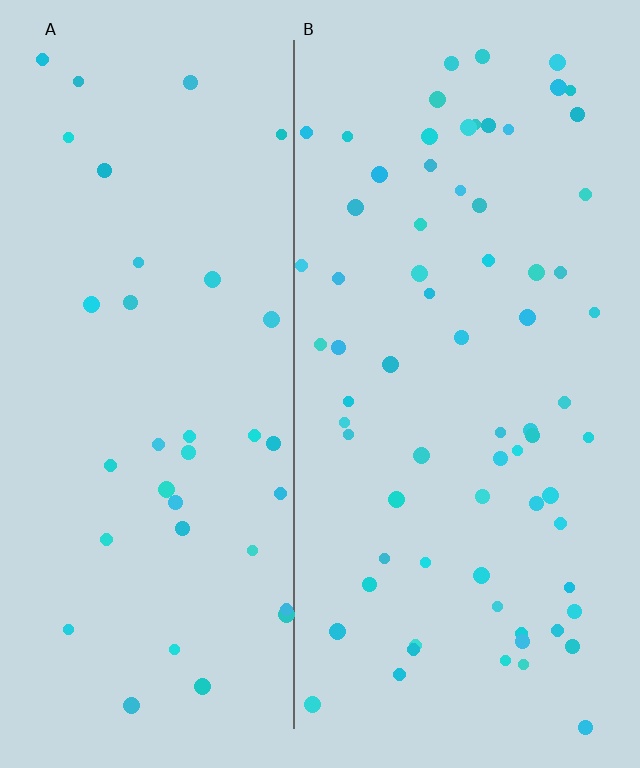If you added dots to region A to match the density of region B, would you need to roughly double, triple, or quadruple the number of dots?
Approximately double.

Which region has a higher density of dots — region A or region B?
B (the right).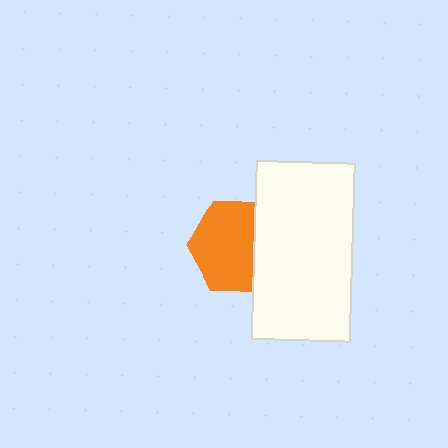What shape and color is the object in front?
The object in front is a white rectangle.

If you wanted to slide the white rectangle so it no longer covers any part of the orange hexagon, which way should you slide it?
Slide it right — that is the most direct way to separate the two shapes.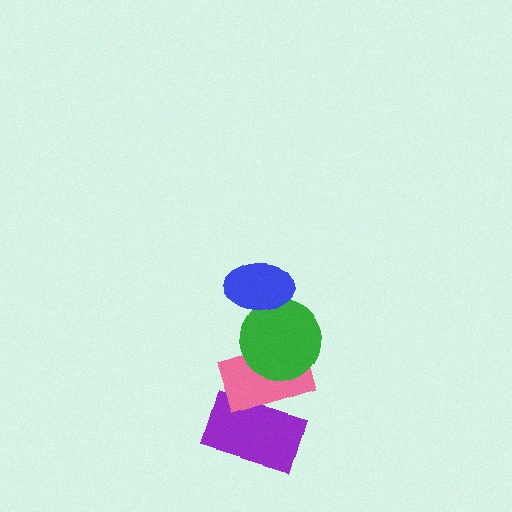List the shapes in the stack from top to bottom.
From top to bottom: the blue ellipse, the green circle, the pink rectangle, the purple rectangle.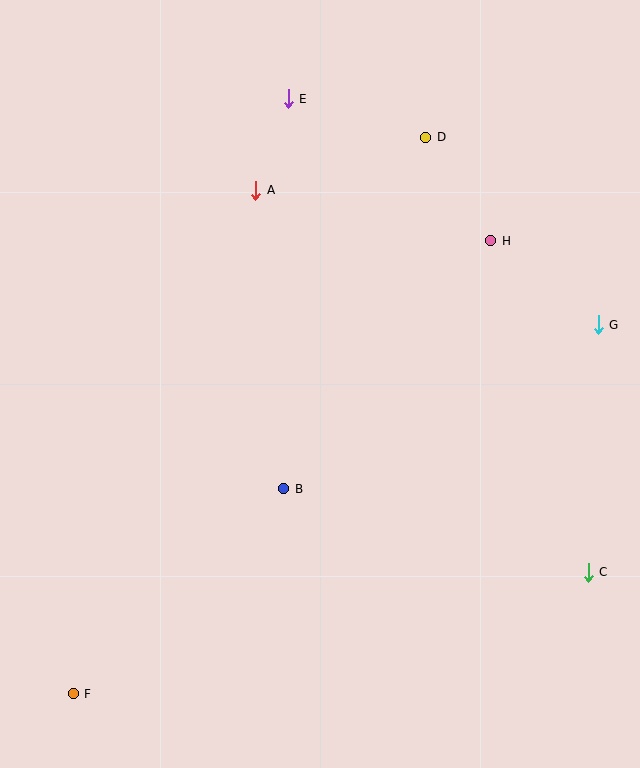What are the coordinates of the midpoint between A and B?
The midpoint between A and B is at (270, 340).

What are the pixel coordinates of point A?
Point A is at (256, 190).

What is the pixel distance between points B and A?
The distance between B and A is 300 pixels.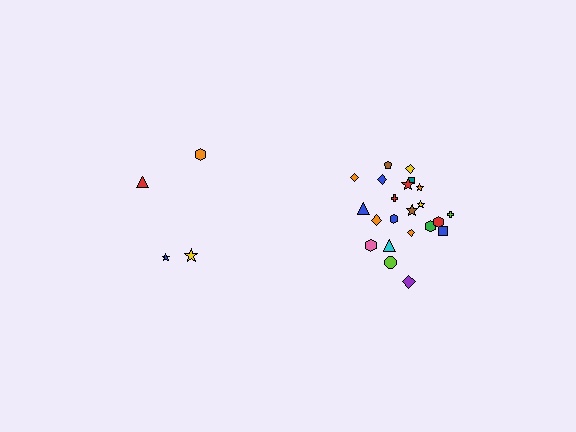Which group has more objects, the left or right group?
The right group.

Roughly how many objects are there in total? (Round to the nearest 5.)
Roughly 25 objects in total.